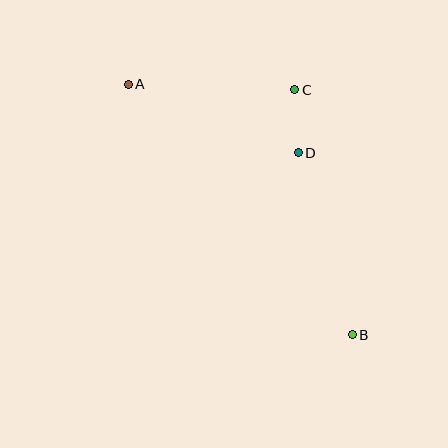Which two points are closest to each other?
Points C and D are closest to each other.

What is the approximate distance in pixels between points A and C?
The distance between A and C is approximately 167 pixels.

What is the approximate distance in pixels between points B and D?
The distance between B and D is approximately 190 pixels.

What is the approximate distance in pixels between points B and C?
The distance between B and C is approximately 252 pixels.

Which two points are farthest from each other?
Points A and B are farthest from each other.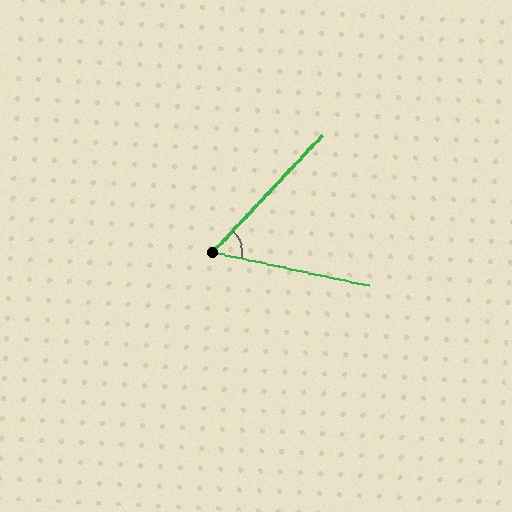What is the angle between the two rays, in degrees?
Approximately 59 degrees.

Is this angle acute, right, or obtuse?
It is acute.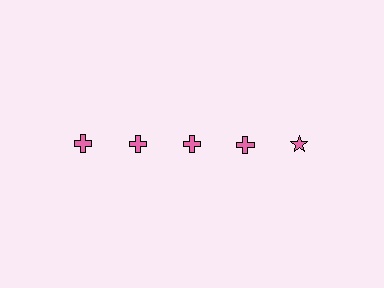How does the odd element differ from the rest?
It has a different shape: star instead of cross.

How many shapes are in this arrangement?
There are 5 shapes arranged in a grid pattern.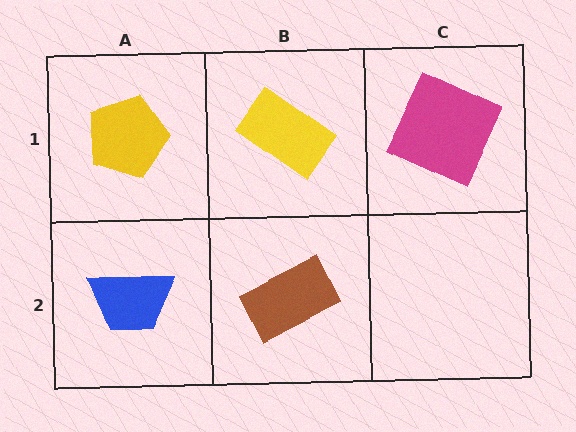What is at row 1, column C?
A magenta square.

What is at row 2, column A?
A blue trapezoid.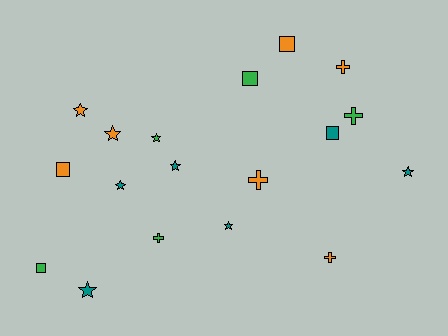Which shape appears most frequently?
Star, with 8 objects.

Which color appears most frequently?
Orange, with 7 objects.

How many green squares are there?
There are 2 green squares.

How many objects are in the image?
There are 18 objects.